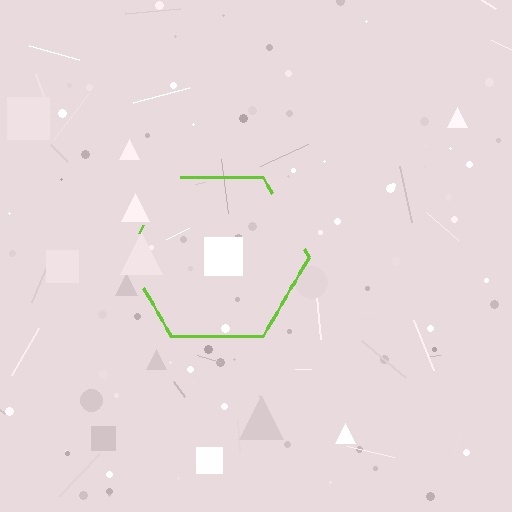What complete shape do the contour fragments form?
The contour fragments form a hexagon.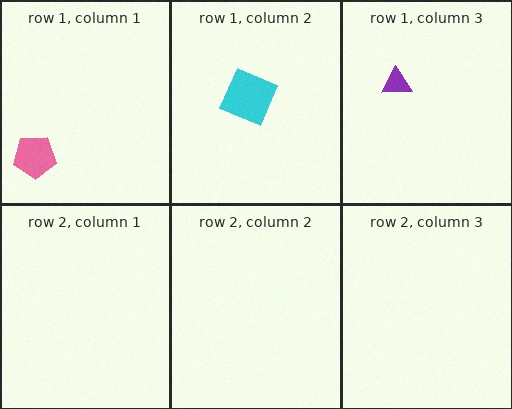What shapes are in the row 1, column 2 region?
The cyan square.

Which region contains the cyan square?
The row 1, column 2 region.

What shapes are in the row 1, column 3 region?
The purple triangle.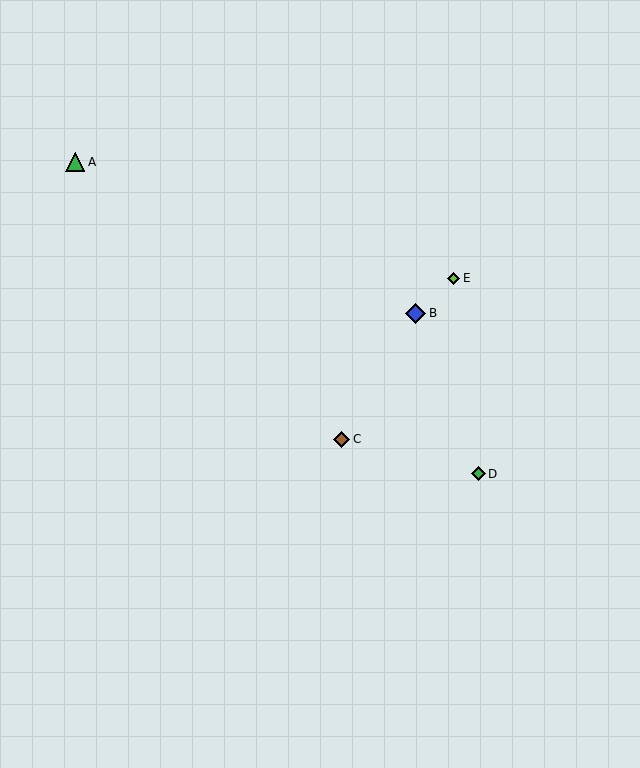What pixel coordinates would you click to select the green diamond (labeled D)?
Click at (478, 474) to select the green diamond D.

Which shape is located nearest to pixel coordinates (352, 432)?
The brown diamond (labeled C) at (341, 439) is nearest to that location.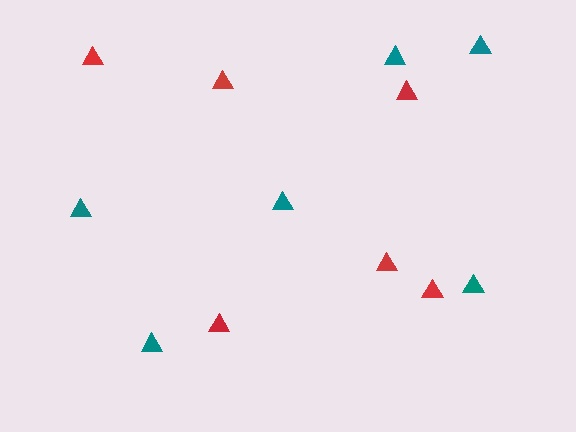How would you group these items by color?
There are 2 groups: one group of red triangles (6) and one group of teal triangles (6).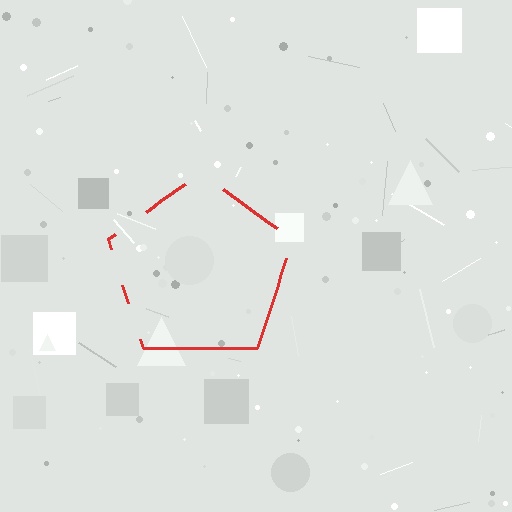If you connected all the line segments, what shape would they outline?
They would outline a pentagon.